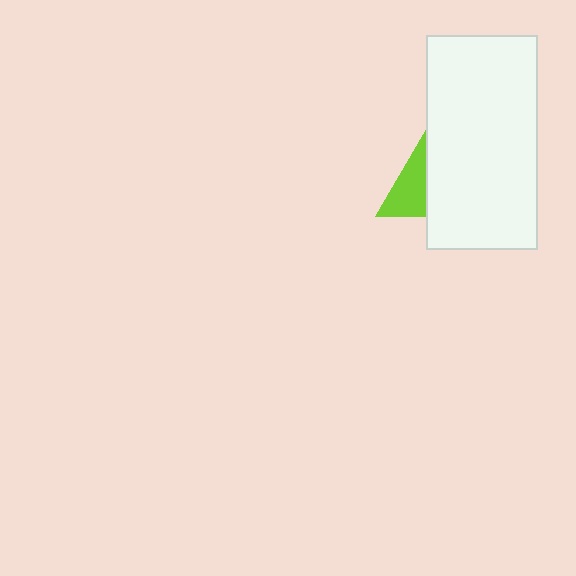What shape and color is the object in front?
The object in front is a white rectangle.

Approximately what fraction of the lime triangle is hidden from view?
Roughly 58% of the lime triangle is hidden behind the white rectangle.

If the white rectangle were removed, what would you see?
You would see the complete lime triangle.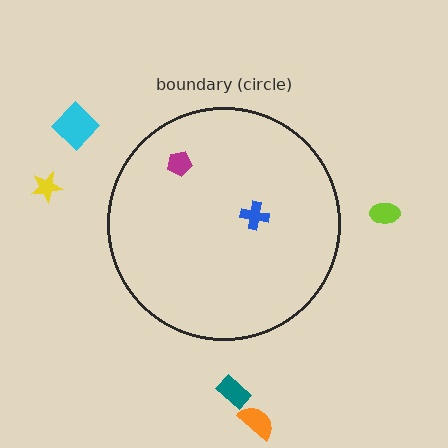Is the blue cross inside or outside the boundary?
Inside.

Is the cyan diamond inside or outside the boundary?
Outside.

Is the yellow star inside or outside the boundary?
Outside.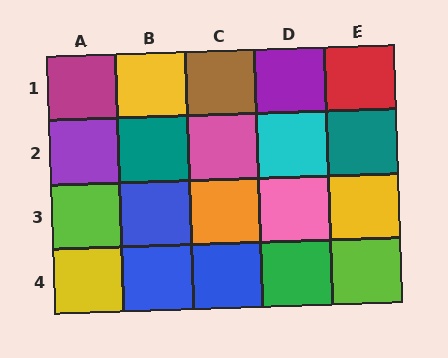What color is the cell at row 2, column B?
Teal.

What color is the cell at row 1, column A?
Magenta.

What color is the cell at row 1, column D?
Purple.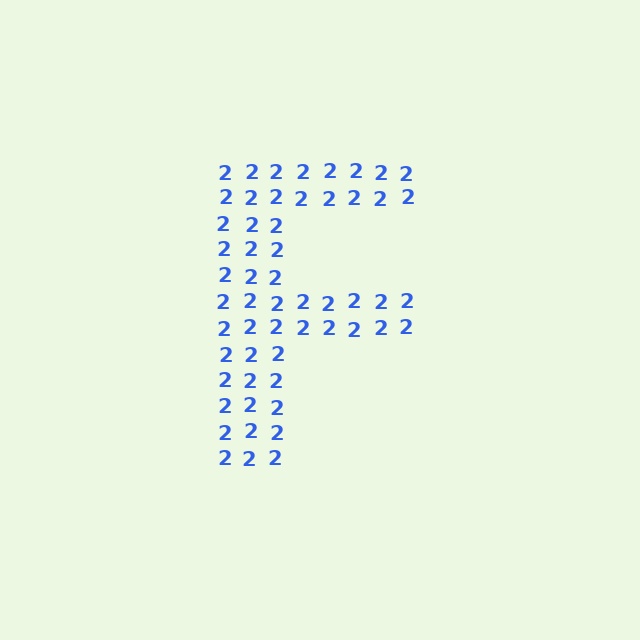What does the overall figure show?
The overall figure shows the letter F.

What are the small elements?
The small elements are digit 2's.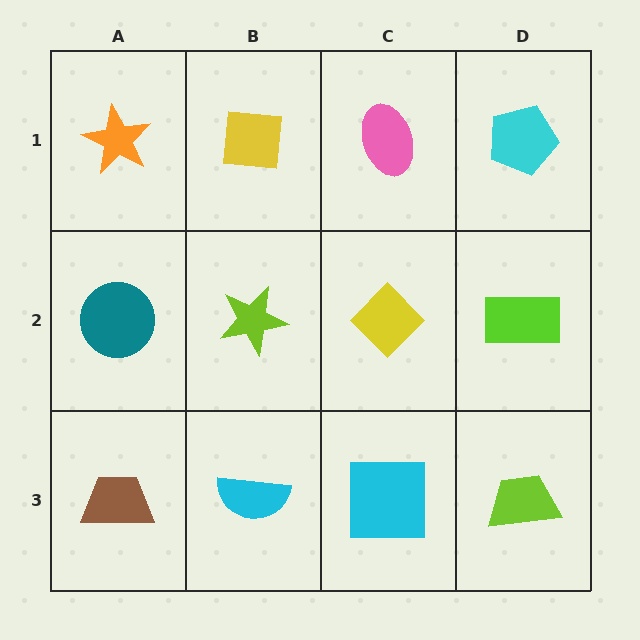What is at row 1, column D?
A cyan pentagon.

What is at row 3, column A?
A brown trapezoid.